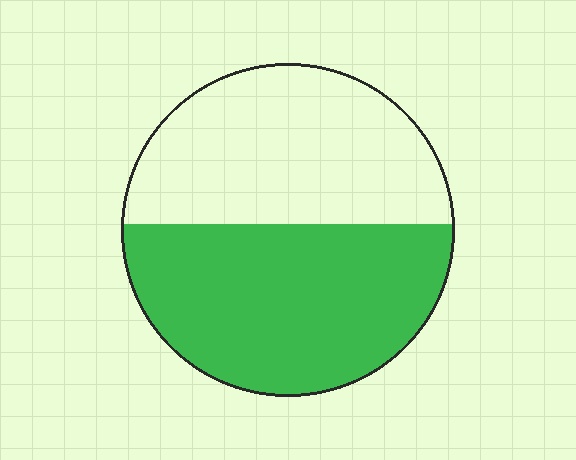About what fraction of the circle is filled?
About one half (1/2).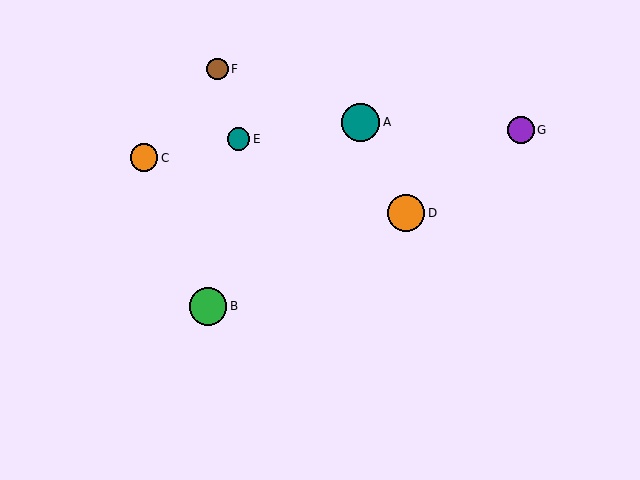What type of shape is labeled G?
Shape G is a purple circle.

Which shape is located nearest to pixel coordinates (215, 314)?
The green circle (labeled B) at (208, 306) is nearest to that location.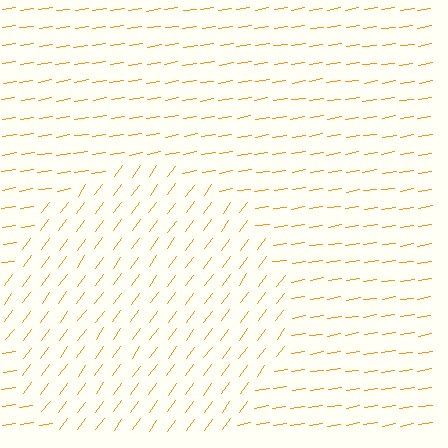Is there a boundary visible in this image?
Yes, there is a texture boundary formed by a change in line orientation.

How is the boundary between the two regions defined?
The boundary is defined purely by a change in line orientation (approximately 45 degrees difference). All lines are the same color and thickness.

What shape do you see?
I see a circle.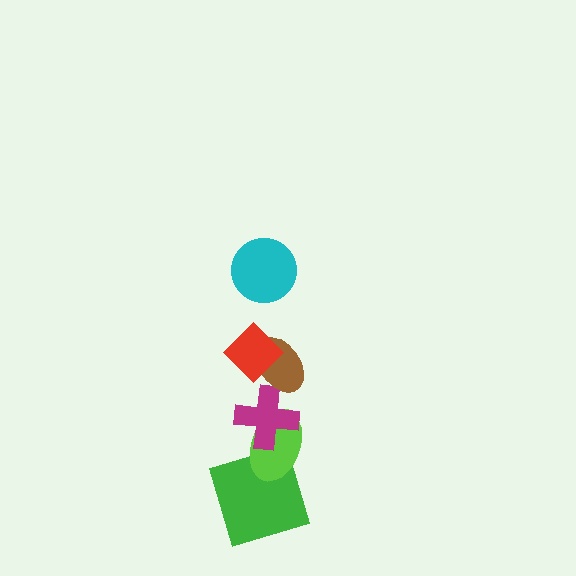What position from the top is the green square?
The green square is 6th from the top.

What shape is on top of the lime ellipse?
The magenta cross is on top of the lime ellipse.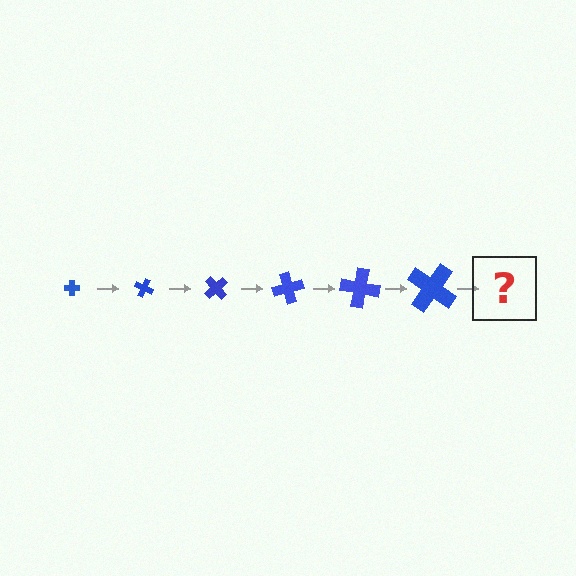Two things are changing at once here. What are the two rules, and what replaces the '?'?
The two rules are that the cross grows larger each step and it rotates 25 degrees each step. The '?' should be a cross, larger than the previous one and rotated 150 degrees from the start.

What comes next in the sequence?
The next element should be a cross, larger than the previous one and rotated 150 degrees from the start.